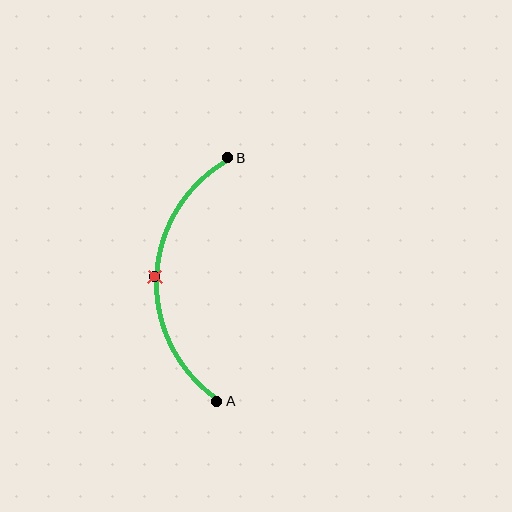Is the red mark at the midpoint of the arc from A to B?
Yes. The red mark lies on the arc at equal arc-length from both A and B — it is the arc midpoint.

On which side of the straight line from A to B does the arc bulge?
The arc bulges to the left of the straight line connecting A and B.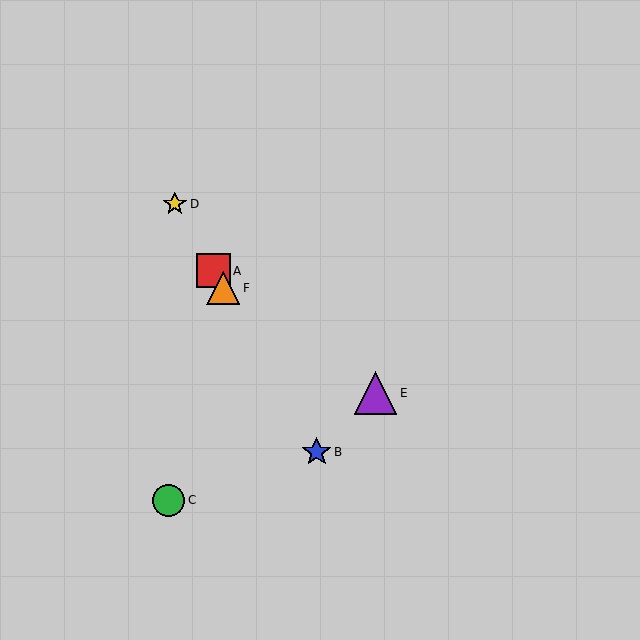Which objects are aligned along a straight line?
Objects A, B, D, F are aligned along a straight line.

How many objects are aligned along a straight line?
4 objects (A, B, D, F) are aligned along a straight line.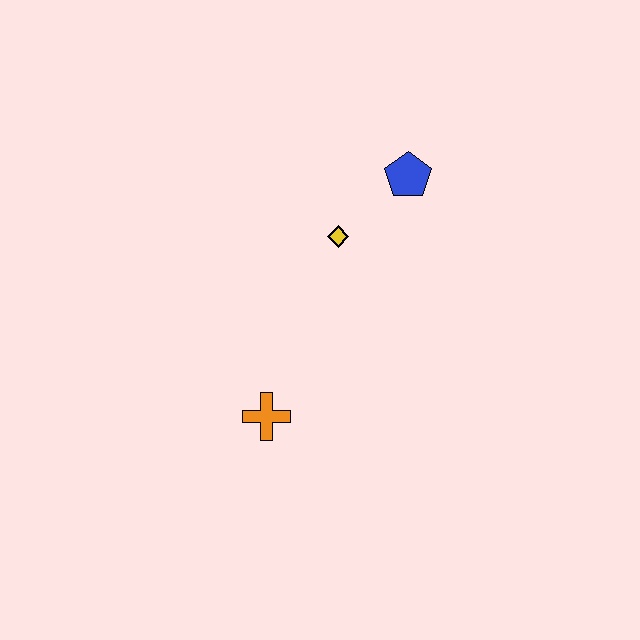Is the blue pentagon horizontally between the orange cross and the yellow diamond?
No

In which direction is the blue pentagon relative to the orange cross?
The blue pentagon is above the orange cross.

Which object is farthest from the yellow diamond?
The orange cross is farthest from the yellow diamond.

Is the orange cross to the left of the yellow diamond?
Yes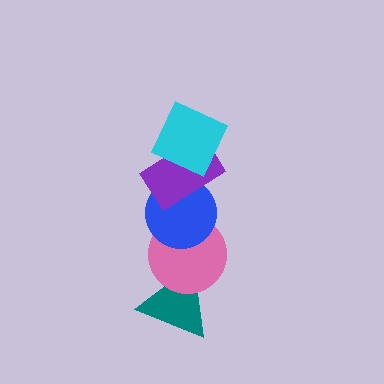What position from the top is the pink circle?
The pink circle is 4th from the top.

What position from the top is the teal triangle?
The teal triangle is 5th from the top.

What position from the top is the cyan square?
The cyan square is 1st from the top.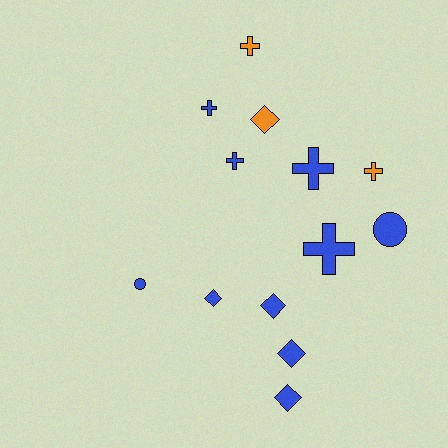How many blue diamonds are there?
There are 4 blue diamonds.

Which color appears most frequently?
Blue, with 10 objects.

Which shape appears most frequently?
Cross, with 6 objects.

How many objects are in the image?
There are 13 objects.